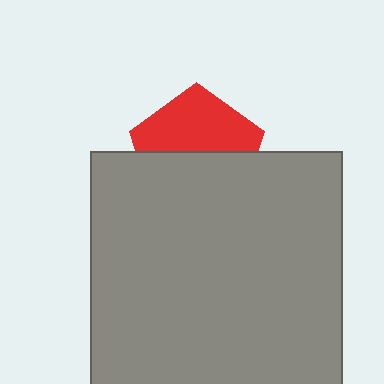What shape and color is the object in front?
The object in front is a gray square.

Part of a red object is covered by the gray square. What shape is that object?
It is a pentagon.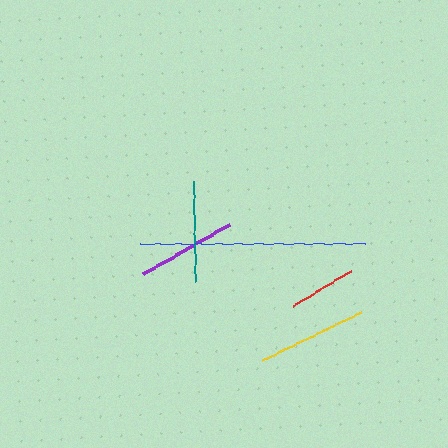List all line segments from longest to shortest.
From longest to shortest: blue, yellow, purple, teal, red.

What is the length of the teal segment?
The teal segment is approximately 99 pixels long.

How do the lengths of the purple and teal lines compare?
The purple and teal lines are approximately the same length.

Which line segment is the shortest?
The red line is the shortest at approximately 66 pixels.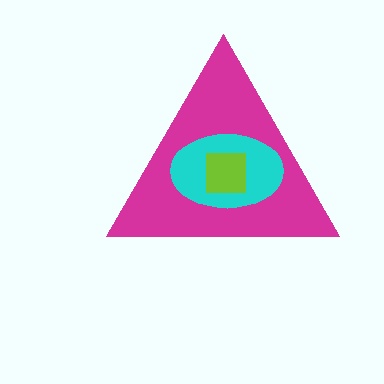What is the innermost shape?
The lime square.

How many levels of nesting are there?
3.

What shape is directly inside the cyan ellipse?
The lime square.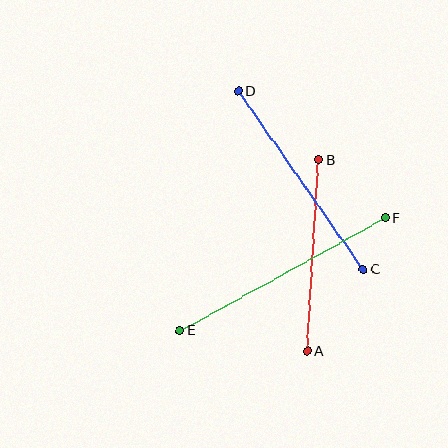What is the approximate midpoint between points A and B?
The midpoint is at approximately (313, 256) pixels.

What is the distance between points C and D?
The distance is approximately 218 pixels.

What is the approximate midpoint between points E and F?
The midpoint is at approximately (283, 274) pixels.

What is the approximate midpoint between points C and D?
The midpoint is at approximately (301, 180) pixels.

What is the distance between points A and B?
The distance is approximately 192 pixels.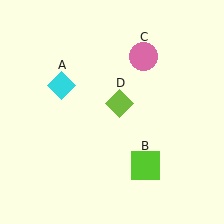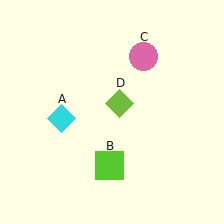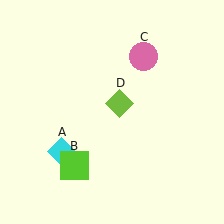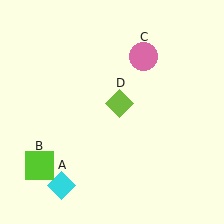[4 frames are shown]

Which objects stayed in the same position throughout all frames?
Pink circle (object C) and lime diamond (object D) remained stationary.